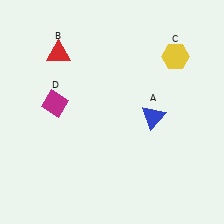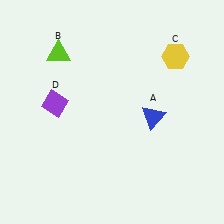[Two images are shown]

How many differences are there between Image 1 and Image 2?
There are 2 differences between the two images.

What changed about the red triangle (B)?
In Image 1, B is red. In Image 2, it changed to lime.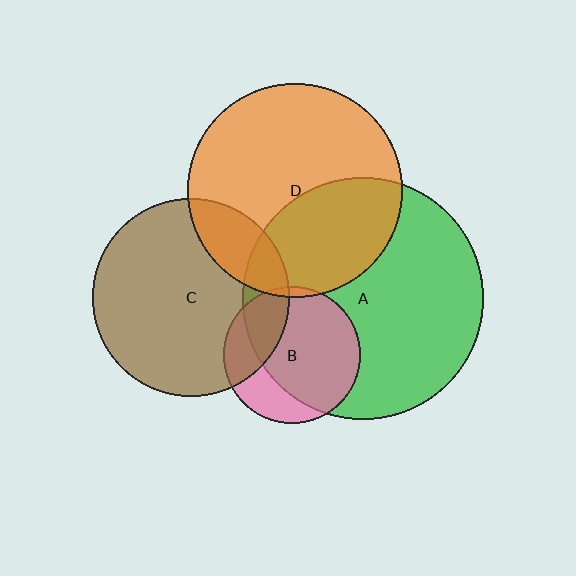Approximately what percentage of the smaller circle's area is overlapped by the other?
Approximately 20%.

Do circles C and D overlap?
Yes.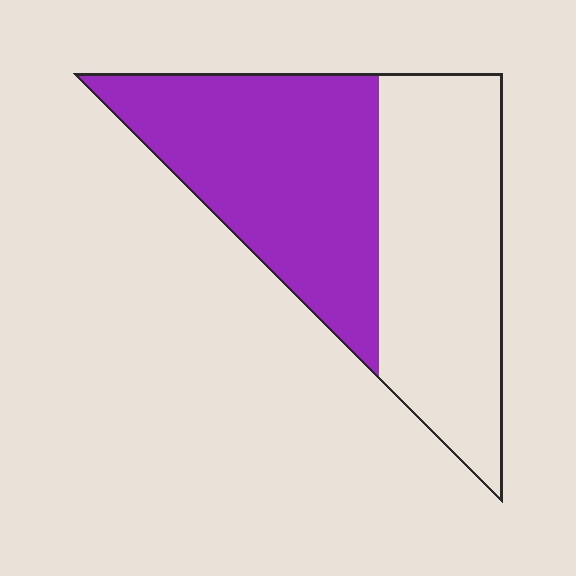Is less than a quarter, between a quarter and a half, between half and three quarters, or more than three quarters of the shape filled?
Between half and three quarters.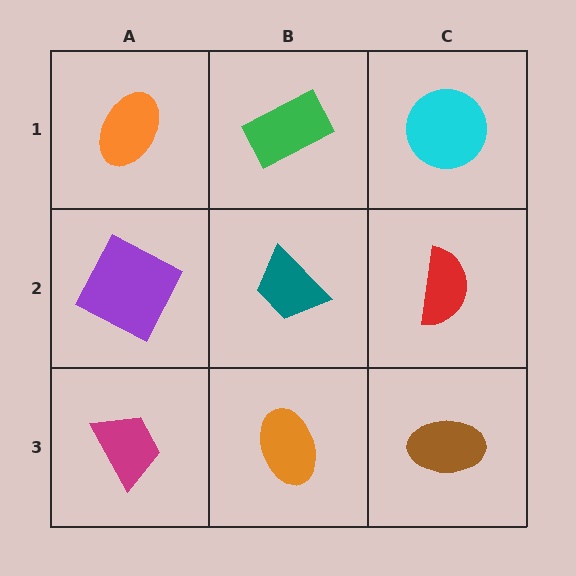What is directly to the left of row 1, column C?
A green rectangle.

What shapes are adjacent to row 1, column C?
A red semicircle (row 2, column C), a green rectangle (row 1, column B).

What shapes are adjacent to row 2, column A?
An orange ellipse (row 1, column A), a magenta trapezoid (row 3, column A), a teal trapezoid (row 2, column B).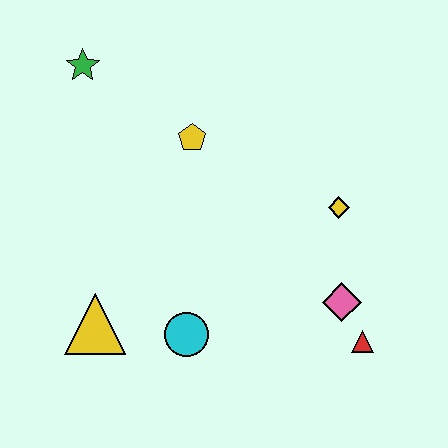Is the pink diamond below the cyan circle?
No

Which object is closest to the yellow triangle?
The cyan circle is closest to the yellow triangle.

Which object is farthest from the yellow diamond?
The green star is farthest from the yellow diamond.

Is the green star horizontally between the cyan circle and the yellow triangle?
No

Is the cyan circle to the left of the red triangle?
Yes